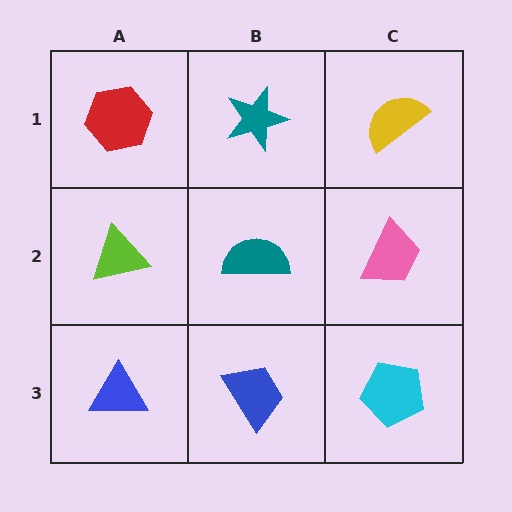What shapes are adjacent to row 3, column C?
A pink trapezoid (row 2, column C), a blue trapezoid (row 3, column B).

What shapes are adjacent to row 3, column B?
A teal semicircle (row 2, column B), a blue triangle (row 3, column A), a cyan pentagon (row 3, column C).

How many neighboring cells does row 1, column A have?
2.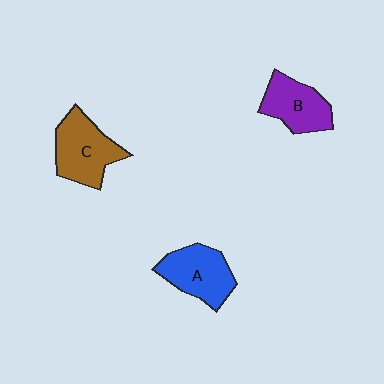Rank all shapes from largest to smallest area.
From largest to smallest: C (brown), A (blue), B (purple).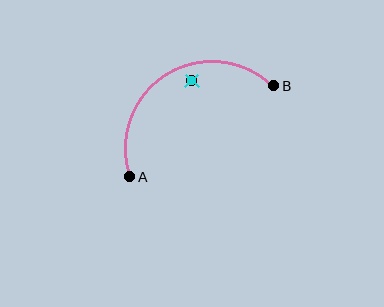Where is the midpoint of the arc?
The arc midpoint is the point on the curve farthest from the straight line joining A and B. It sits above that line.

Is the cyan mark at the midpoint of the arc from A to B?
No — the cyan mark does not lie on the arc at all. It sits slightly inside the curve.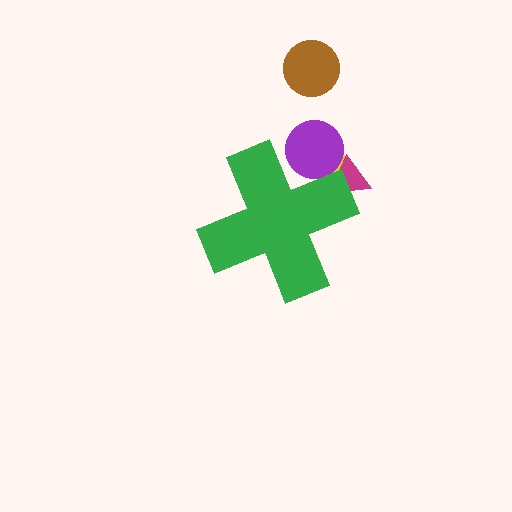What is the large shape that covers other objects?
A green cross.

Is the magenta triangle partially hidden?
Yes, the magenta triangle is partially hidden behind the green cross.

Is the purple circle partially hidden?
Yes, the purple circle is partially hidden behind the green cross.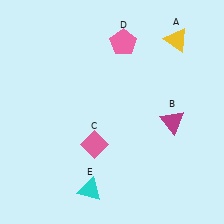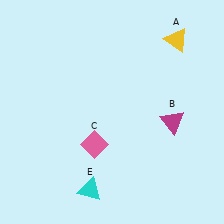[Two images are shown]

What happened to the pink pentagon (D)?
The pink pentagon (D) was removed in Image 2. It was in the top-right area of Image 1.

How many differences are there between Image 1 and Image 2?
There is 1 difference between the two images.